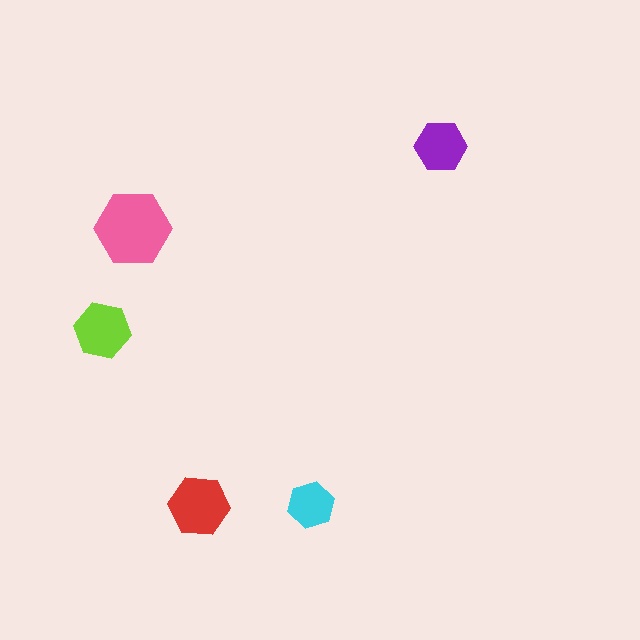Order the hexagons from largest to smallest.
the pink one, the red one, the lime one, the purple one, the cyan one.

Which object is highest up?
The purple hexagon is topmost.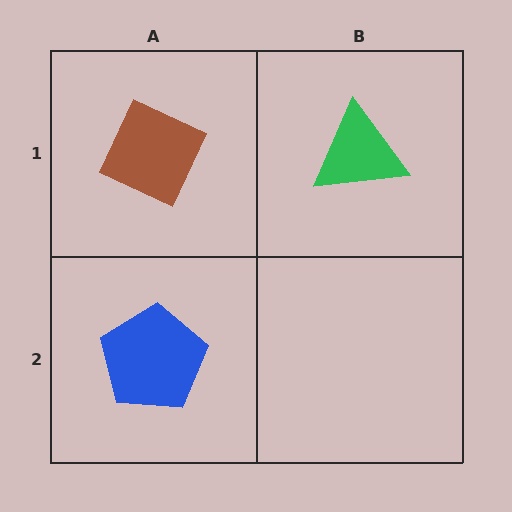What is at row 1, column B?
A green triangle.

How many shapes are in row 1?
2 shapes.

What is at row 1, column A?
A brown diamond.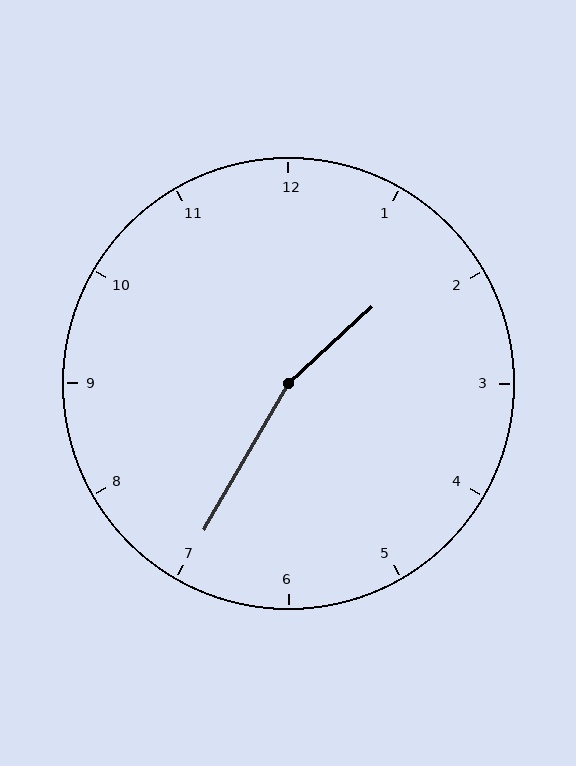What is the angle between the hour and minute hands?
Approximately 162 degrees.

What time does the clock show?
1:35.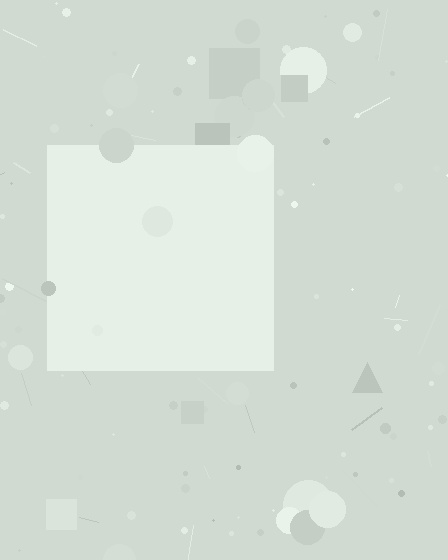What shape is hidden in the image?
A square is hidden in the image.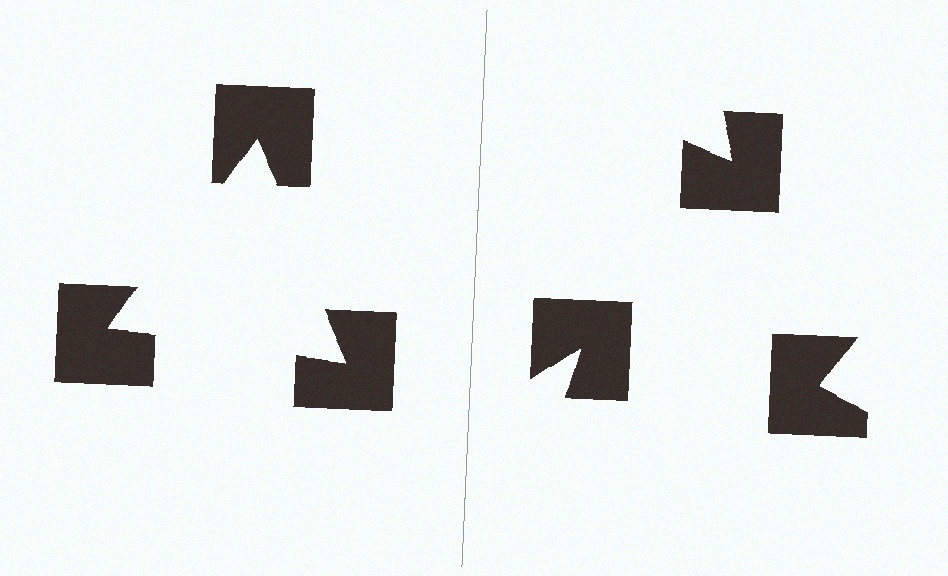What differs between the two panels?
The notched squares are positioned identically on both sides; only the wedge orientations differ. On the left they align to a triangle; on the right they are misaligned.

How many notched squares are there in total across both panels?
6 — 3 on each side.